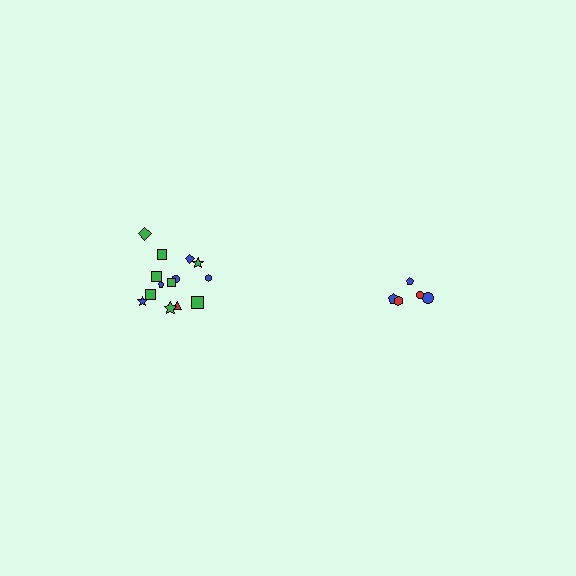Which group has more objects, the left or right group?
The left group.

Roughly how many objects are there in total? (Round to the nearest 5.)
Roughly 20 objects in total.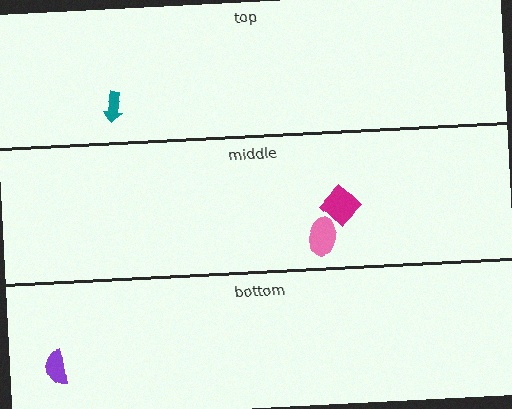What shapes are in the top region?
The teal arrow.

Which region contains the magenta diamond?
The middle region.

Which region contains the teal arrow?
The top region.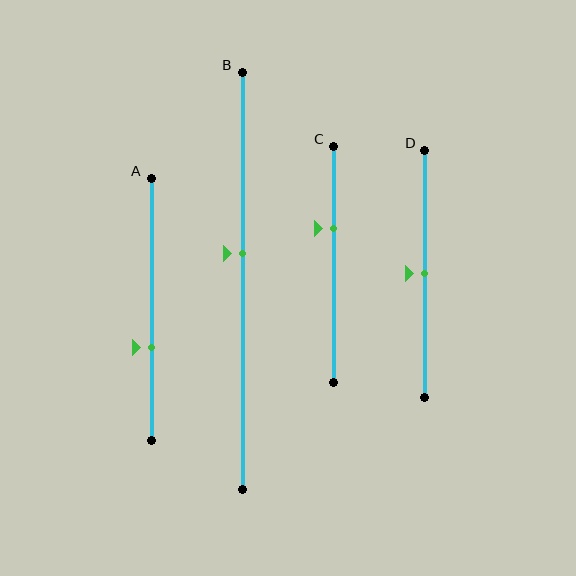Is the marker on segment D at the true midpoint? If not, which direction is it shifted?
Yes, the marker on segment D is at the true midpoint.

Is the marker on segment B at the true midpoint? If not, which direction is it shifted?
No, the marker on segment B is shifted upward by about 7% of the segment length.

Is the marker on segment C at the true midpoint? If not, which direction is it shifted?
No, the marker on segment C is shifted upward by about 15% of the segment length.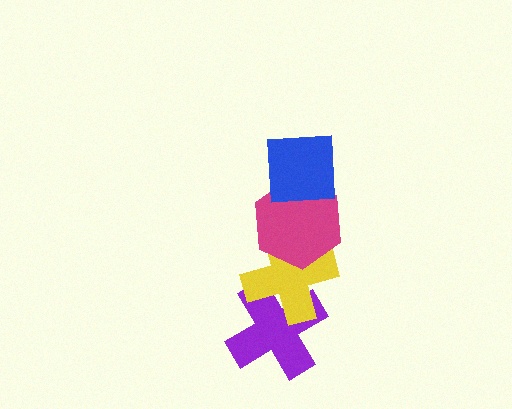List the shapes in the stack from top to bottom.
From top to bottom: the blue square, the magenta hexagon, the yellow cross, the purple cross.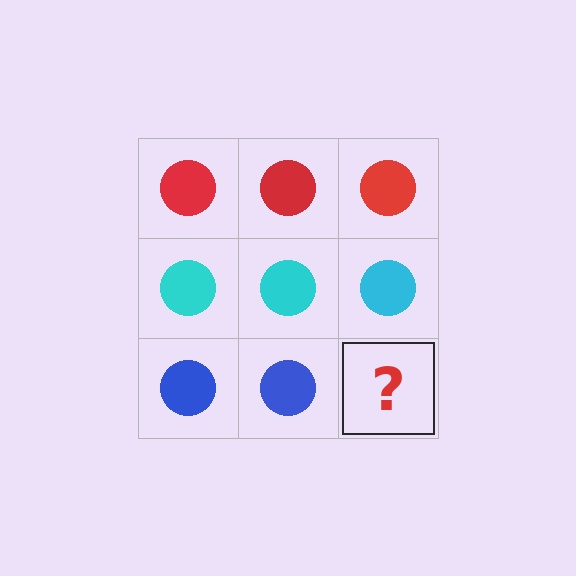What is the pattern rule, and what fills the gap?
The rule is that each row has a consistent color. The gap should be filled with a blue circle.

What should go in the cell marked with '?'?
The missing cell should contain a blue circle.